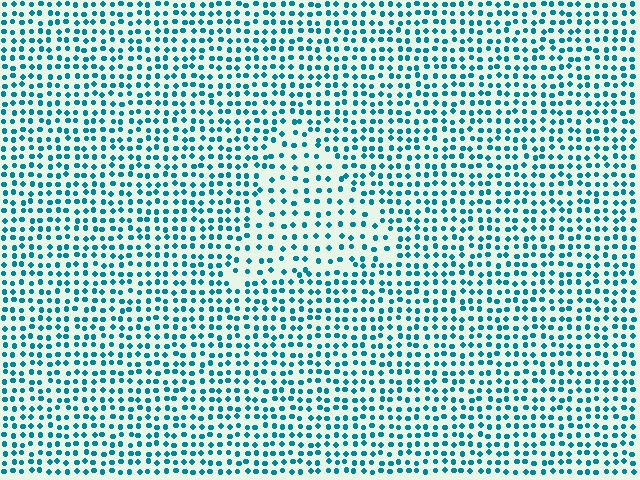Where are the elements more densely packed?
The elements are more densely packed outside the triangle boundary.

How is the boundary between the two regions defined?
The boundary is defined by a change in element density (approximately 1.7x ratio). All elements are the same color, size, and shape.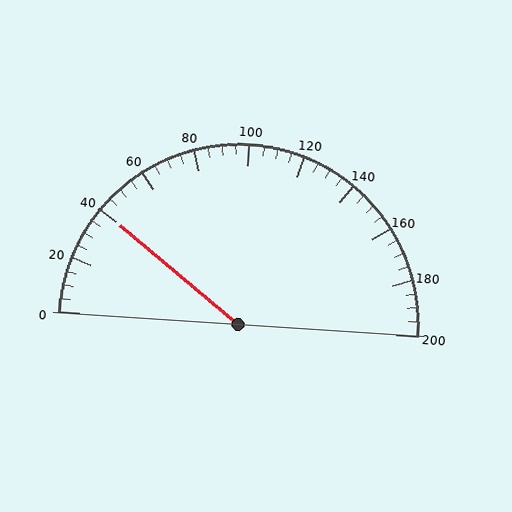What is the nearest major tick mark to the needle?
The nearest major tick mark is 40.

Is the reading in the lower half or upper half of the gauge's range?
The reading is in the lower half of the range (0 to 200).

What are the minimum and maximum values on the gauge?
The gauge ranges from 0 to 200.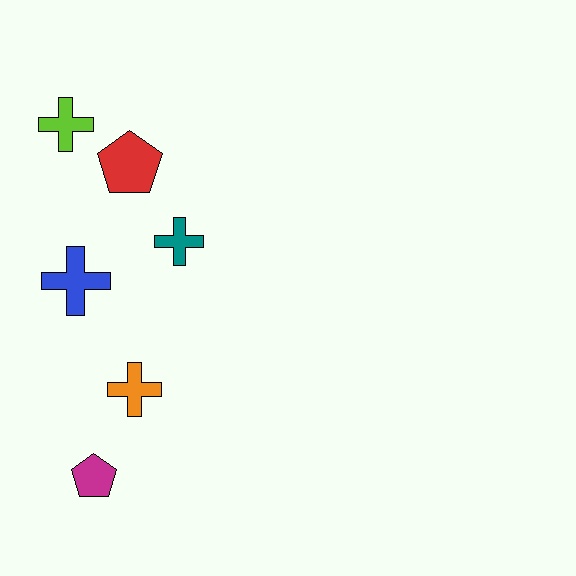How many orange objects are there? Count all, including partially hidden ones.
There is 1 orange object.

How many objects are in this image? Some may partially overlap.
There are 6 objects.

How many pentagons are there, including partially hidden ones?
There are 2 pentagons.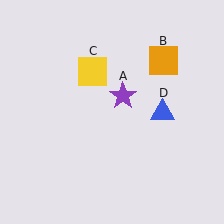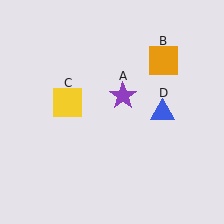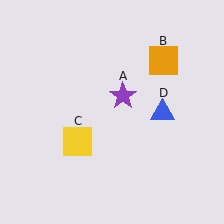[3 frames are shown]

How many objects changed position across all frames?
1 object changed position: yellow square (object C).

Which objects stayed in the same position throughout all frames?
Purple star (object A) and orange square (object B) and blue triangle (object D) remained stationary.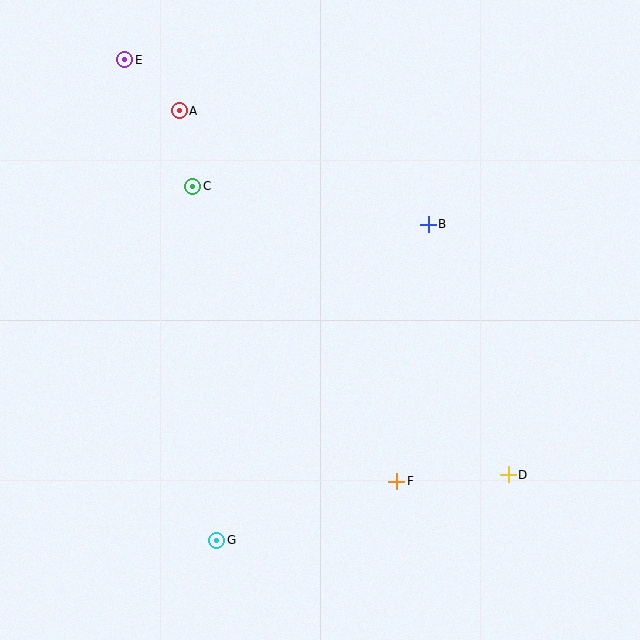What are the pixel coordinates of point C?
Point C is at (193, 186).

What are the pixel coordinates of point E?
Point E is at (125, 60).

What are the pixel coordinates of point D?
Point D is at (508, 475).